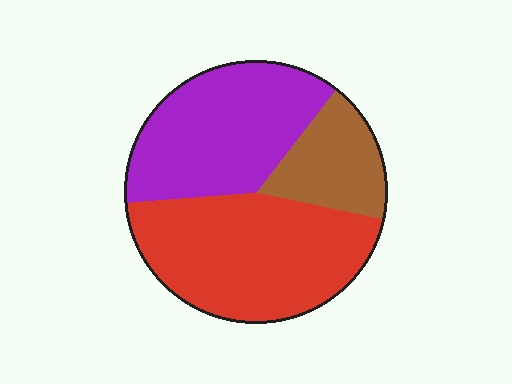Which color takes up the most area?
Red, at roughly 45%.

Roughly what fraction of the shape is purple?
Purple covers roughly 35% of the shape.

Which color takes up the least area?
Brown, at roughly 20%.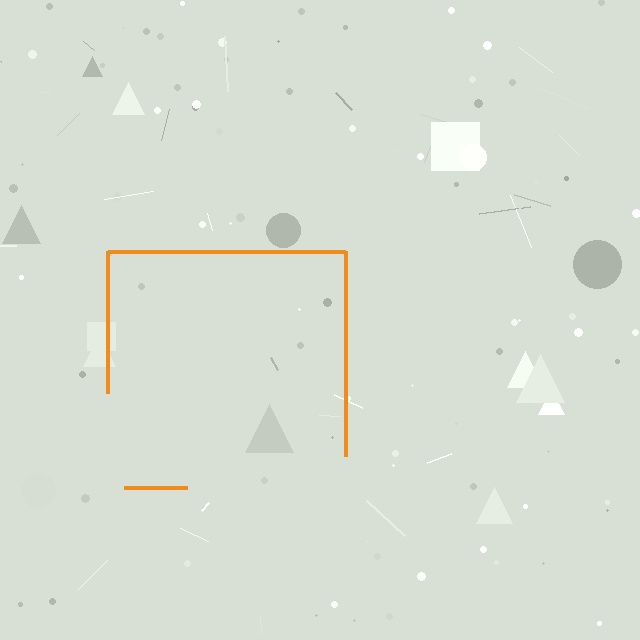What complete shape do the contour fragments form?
The contour fragments form a square.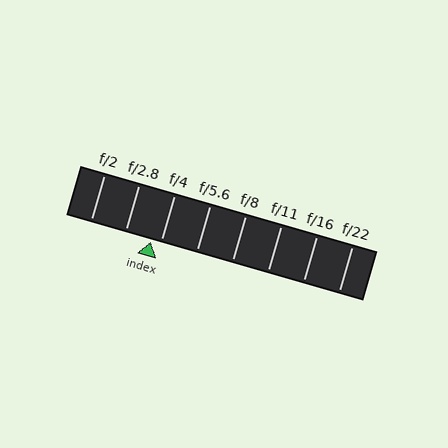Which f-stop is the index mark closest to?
The index mark is closest to f/4.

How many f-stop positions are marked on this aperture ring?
There are 8 f-stop positions marked.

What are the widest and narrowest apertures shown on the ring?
The widest aperture shown is f/2 and the narrowest is f/22.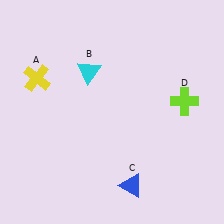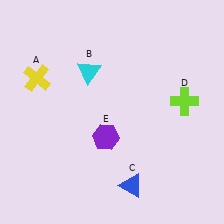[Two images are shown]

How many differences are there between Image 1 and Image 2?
There is 1 difference between the two images.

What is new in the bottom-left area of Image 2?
A purple hexagon (E) was added in the bottom-left area of Image 2.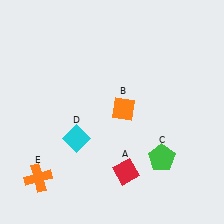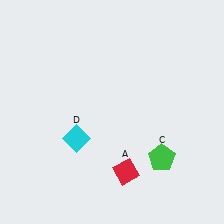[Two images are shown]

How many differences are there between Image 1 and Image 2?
There are 2 differences between the two images.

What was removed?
The orange cross (E), the orange diamond (B) were removed in Image 2.